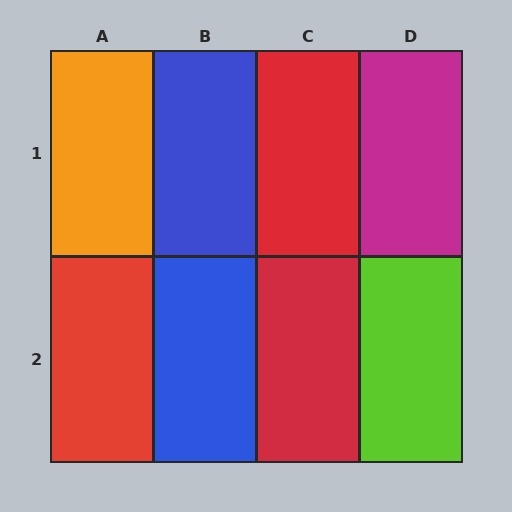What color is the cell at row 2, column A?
Red.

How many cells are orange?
1 cell is orange.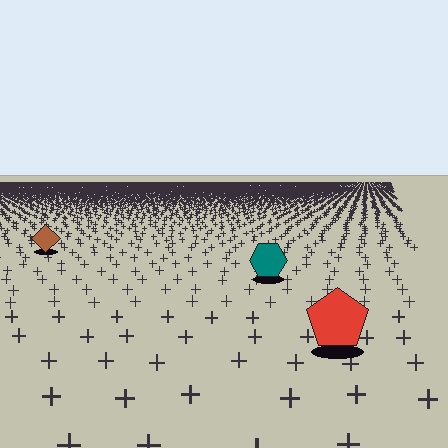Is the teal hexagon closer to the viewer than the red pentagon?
No. The red pentagon is closer — you can tell from the texture gradient: the ground texture is coarser near it.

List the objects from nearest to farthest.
From nearest to farthest: the red pentagon, the teal hexagon, the brown diamond.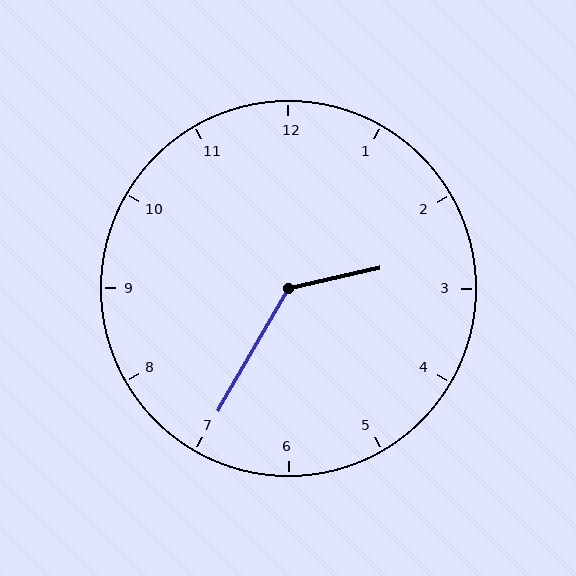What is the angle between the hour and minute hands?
Approximately 132 degrees.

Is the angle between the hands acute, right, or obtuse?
It is obtuse.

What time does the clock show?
2:35.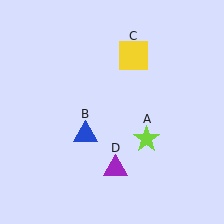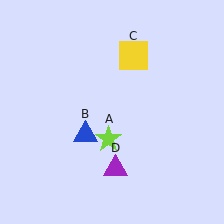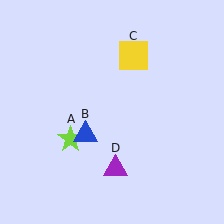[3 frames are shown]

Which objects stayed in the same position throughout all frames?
Blue triangle (object B) and yellow square (object C) and purple triangle (object D) remained stationary.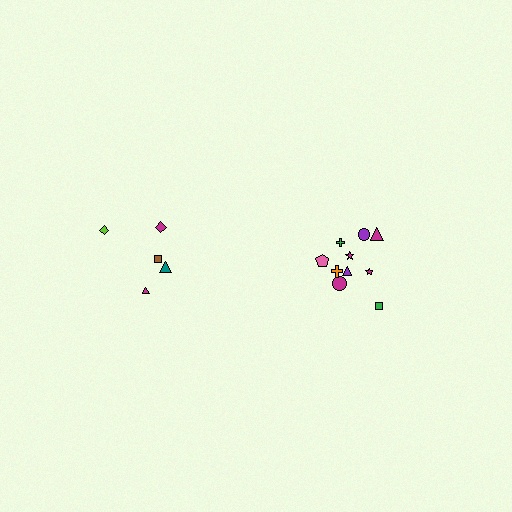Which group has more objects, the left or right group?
The right group.